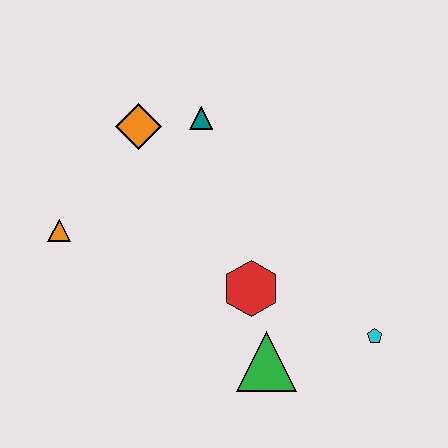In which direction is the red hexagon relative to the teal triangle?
The red hexagon is below the teal triangle.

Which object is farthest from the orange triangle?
The cyan pentagon is farthest from the orange triangle.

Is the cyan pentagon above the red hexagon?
No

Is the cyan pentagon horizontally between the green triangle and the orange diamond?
No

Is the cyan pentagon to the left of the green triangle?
No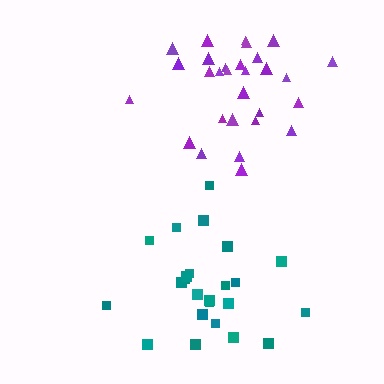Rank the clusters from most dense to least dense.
purple, teal.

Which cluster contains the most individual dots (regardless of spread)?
Purple (30).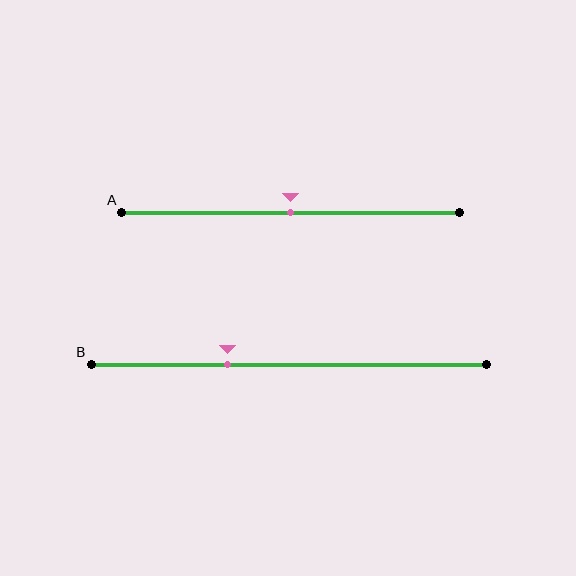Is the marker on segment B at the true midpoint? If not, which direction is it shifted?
No, the marker on segment B is shifted to the left by about 16% of the segment length.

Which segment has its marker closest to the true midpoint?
Segment A has its marker closest to the true midpoint.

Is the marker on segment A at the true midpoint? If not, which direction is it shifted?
Yes, the marker on segment A is at the true midpoint.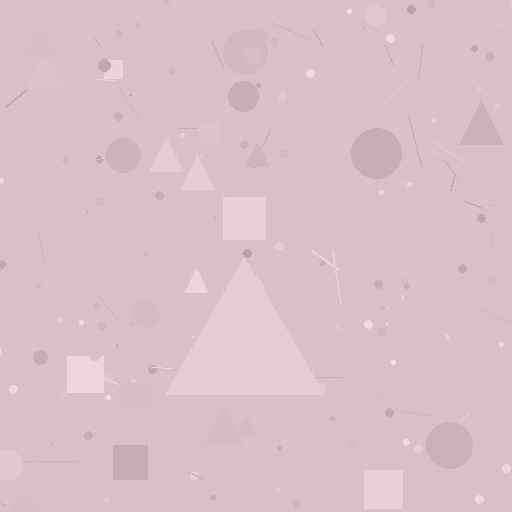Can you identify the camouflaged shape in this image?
The camouflaged shape is a triangle.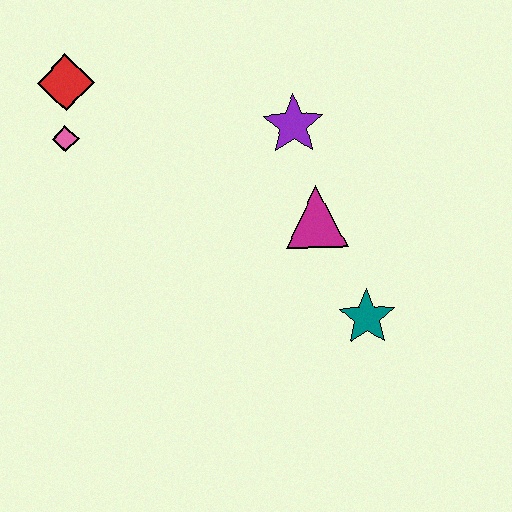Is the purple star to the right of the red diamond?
Yes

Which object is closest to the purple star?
The magenta triangle is closest to the purple star.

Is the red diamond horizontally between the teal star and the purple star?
No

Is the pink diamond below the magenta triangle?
No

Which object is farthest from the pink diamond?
The teal star is farthest from the pink diamond.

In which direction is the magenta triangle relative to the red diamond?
The magenta triangle is to the right of the red diamond.